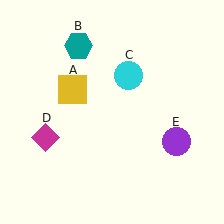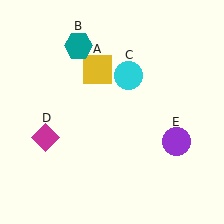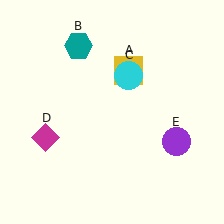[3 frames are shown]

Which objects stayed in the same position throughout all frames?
Teal hexagon (object B) and cyan circle (object C) and magenta diamond (object D) and purple circle (object E) remained stationary.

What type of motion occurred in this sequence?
The yellow square (object A) rotated clockwise around the center of the scene.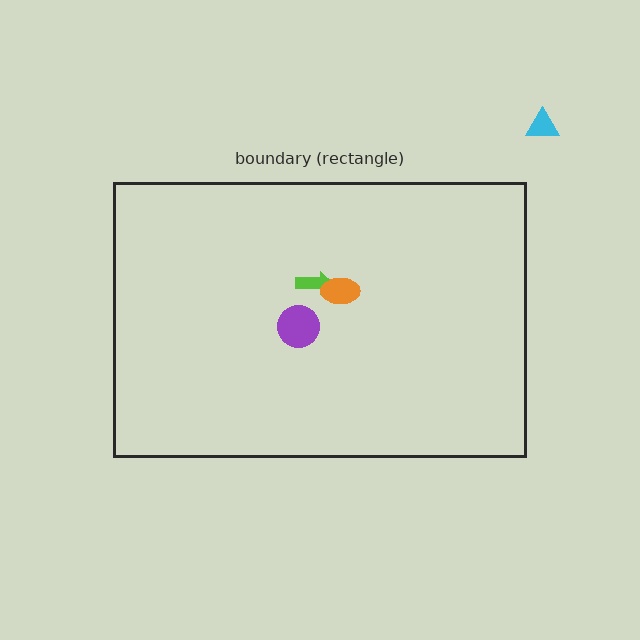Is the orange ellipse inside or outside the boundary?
Inside.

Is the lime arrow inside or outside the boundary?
Inside.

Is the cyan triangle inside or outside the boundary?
Outside.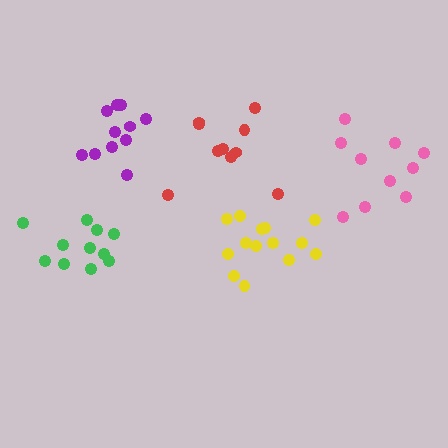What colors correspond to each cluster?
The clusters are colored: yellow, red, green, purple, pink.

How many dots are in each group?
Group 1: 14 dots, Group 2: 10 dots, Group 3: 11 dots, Group 4: 11 dots, Group 5: 10 dots (56 total).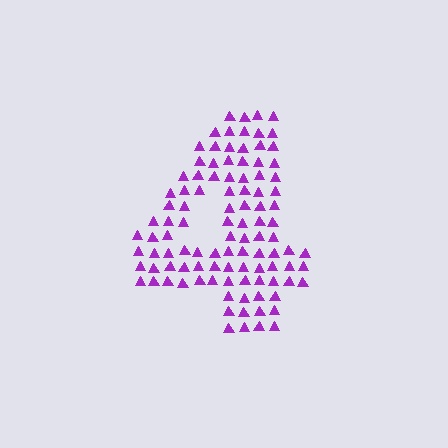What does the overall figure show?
The overall figure shows the digit 4.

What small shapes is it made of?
It is made of small triangles.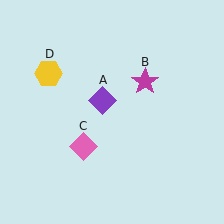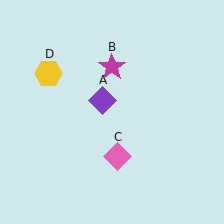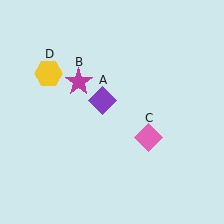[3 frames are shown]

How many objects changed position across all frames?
2 objects changed position: magenta star (object B), pink diamond (object C).